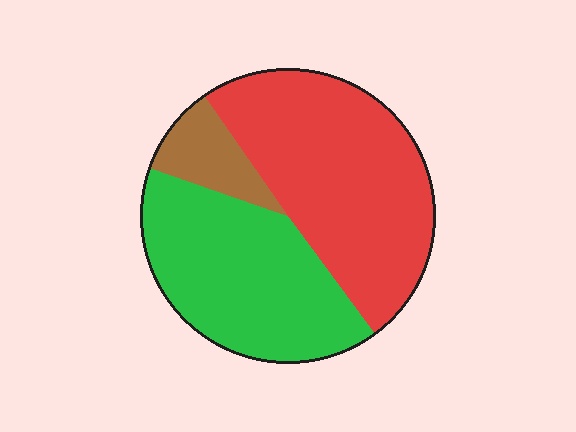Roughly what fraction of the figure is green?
Green covers 40% of the figure.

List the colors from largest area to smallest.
From largest to smallest: red, green, brown.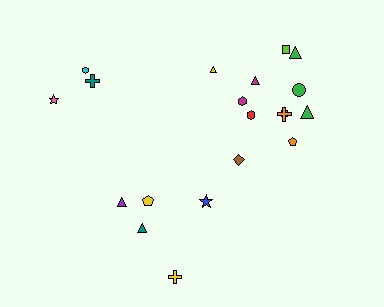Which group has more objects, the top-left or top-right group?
The top-right group.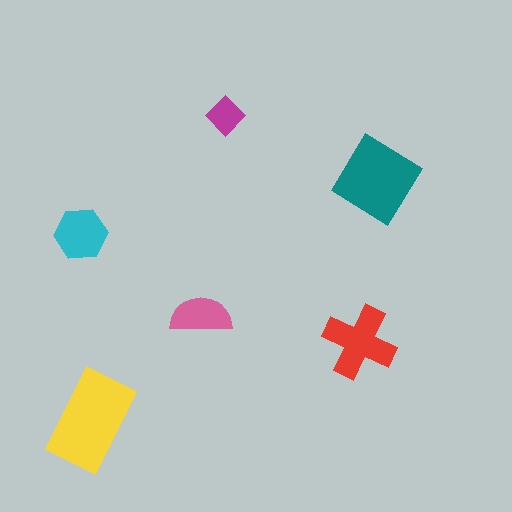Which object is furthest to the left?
The cyan hexagon is leftmost.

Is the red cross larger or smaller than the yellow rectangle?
Smaller.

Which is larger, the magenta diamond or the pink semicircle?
The pink semicircle.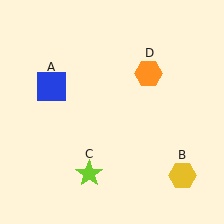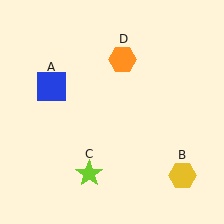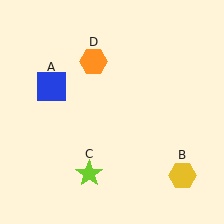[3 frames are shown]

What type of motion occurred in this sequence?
The orange hexagon (object D) rotated counterclockwise around the center of the scene.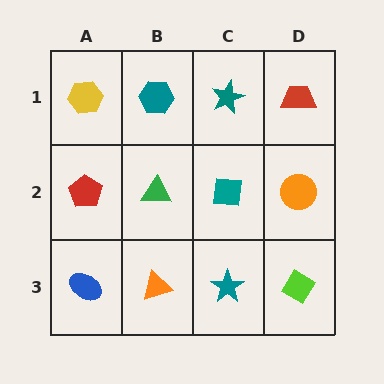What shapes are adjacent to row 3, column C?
A teal square (row 2, column C), an orange triangle (row 3, column B), a lime diamond (row 3, column D).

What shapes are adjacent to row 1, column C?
A teal square (row 2, column C), a teal hexagon (row 1, column B), a red trapezoid (row 1, column D).